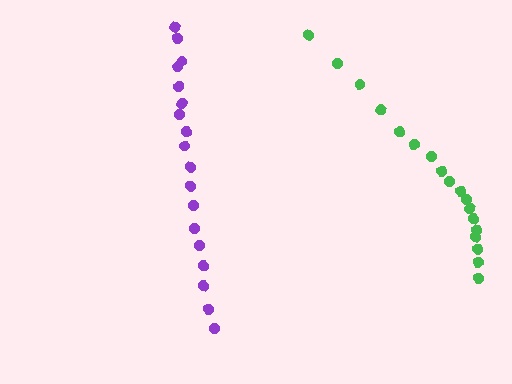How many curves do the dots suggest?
There are 2 distinct paths.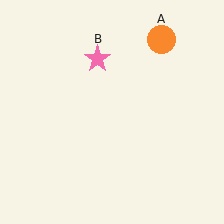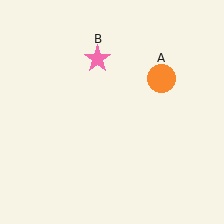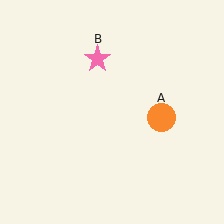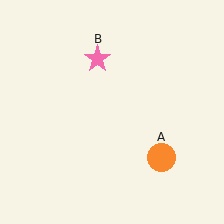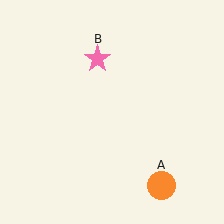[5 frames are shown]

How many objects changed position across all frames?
1 object changed position: orange circle (object A).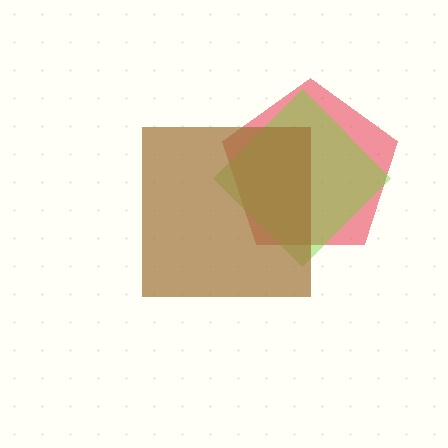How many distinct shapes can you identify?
There are 3 distinct shapes: a red pentagon, a lime diamond, a brown square.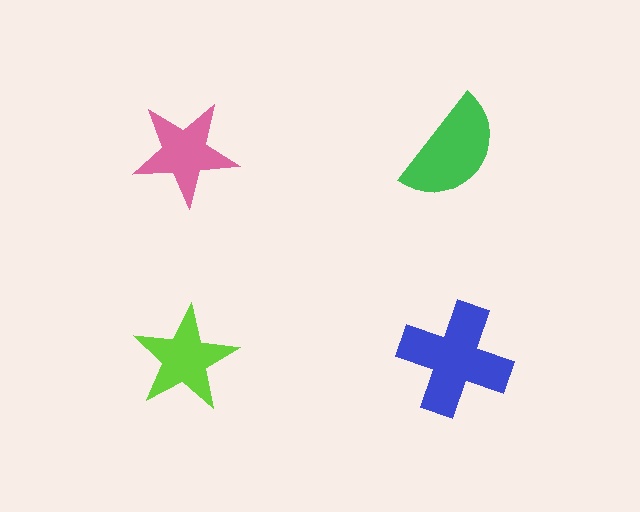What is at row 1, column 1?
A pink star.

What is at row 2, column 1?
A lime star.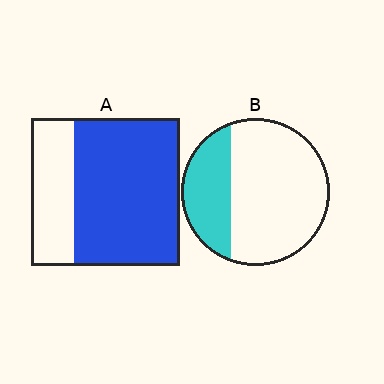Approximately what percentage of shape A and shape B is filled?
A is approximately 70% and B is approximately 30%.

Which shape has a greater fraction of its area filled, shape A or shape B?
Shape A.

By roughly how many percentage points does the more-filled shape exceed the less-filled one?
By roughly 40 percentage points (A over B).